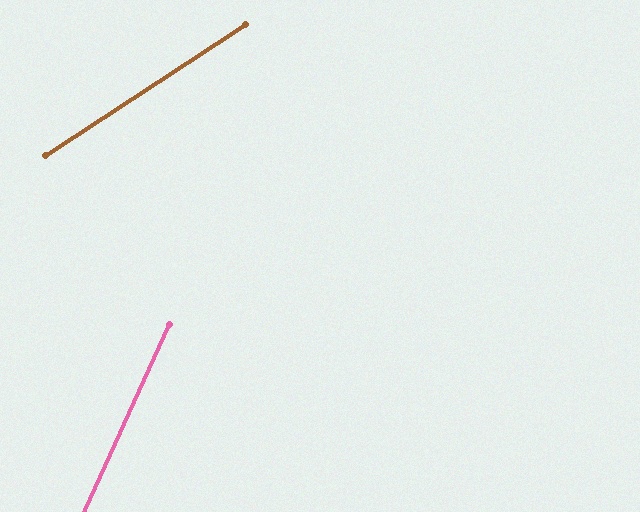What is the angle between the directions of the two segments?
Approximately 32 degrees.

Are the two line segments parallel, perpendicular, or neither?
Neither parallel nor perpendicular — they differ by about 32°.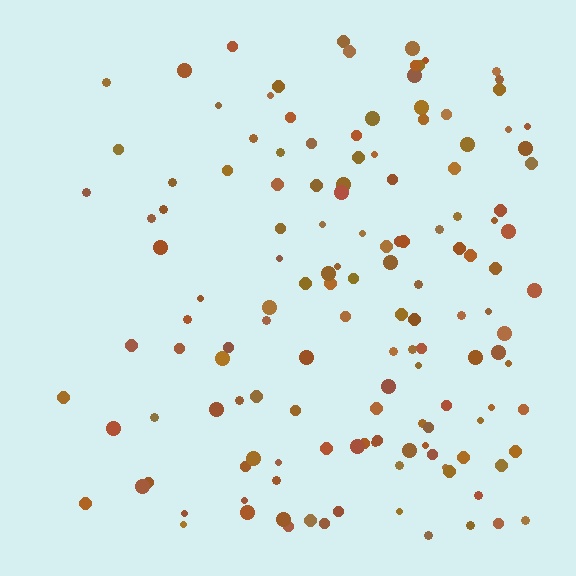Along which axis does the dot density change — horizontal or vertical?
Horizontal.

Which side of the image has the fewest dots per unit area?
The left.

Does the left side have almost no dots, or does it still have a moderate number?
Still a moderate number, just noticeably fewer than the right.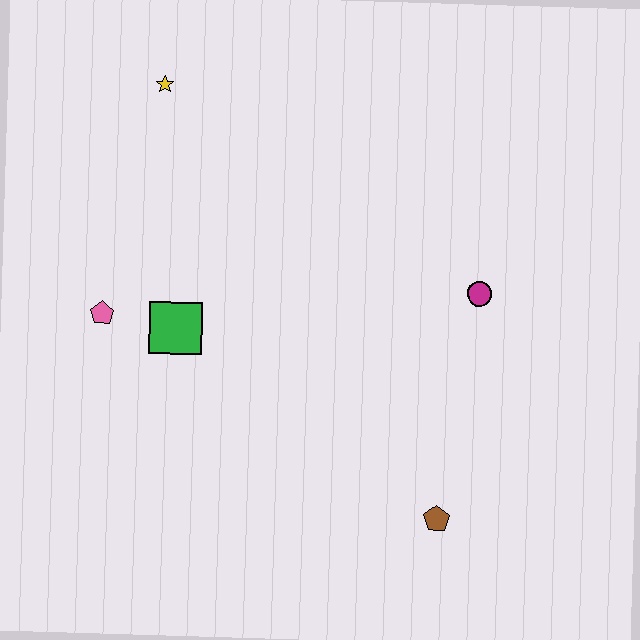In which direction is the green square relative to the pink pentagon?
The green square is to the right of the pink pentagon.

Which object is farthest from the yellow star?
The brown pentagon is farthest from the yellow star.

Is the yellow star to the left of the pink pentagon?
No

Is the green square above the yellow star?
No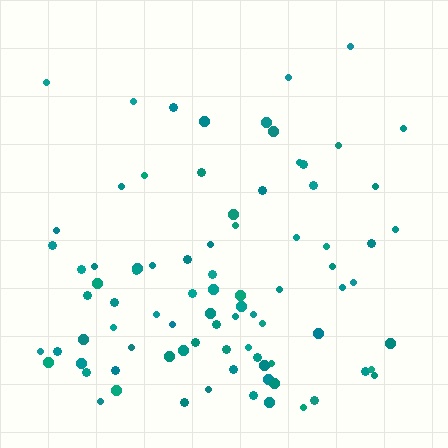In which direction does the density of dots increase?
From top to bottom, with the bottom side densest.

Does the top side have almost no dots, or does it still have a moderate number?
Still a moderate number, just noticeably fewer than the bottom.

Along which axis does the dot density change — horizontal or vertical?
Vertical.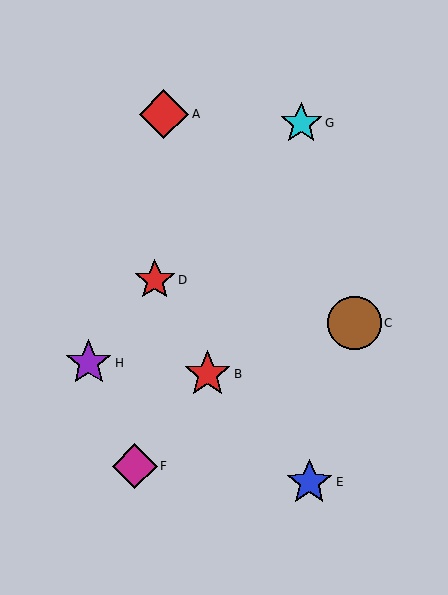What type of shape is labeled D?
Shape D is a red star.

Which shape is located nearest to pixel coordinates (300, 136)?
The cyan star (labeled G) at (301, 123) is nearest to that location.